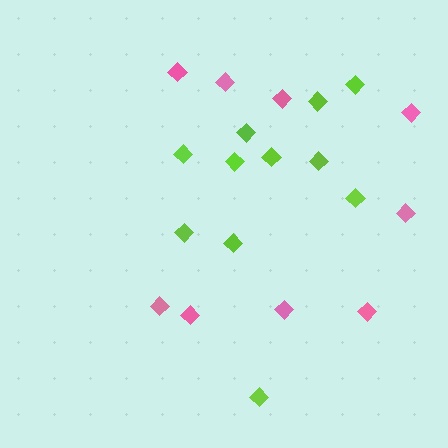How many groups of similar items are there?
There are 2 groups: one group of lime diamonds (11) and one group of pink diamonds (9).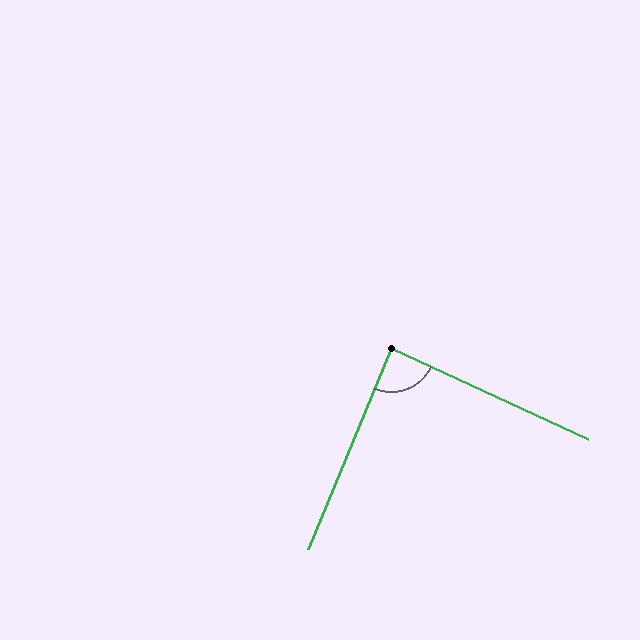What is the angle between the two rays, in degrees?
Approximately 88 degrees.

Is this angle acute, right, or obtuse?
It is approximately a right angle.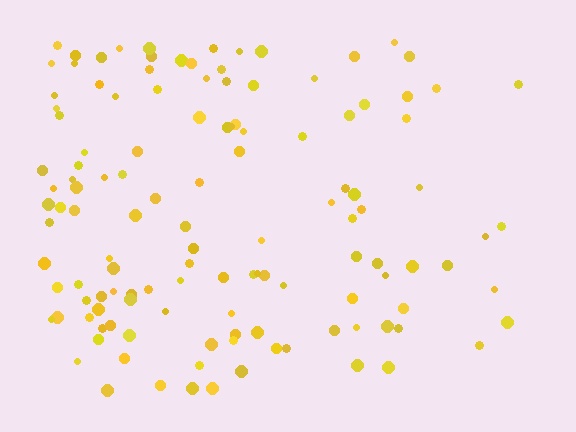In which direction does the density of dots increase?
From right to left, with the left side densest.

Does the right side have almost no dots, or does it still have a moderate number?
Still a moderate number, just noticeably fewer than the left.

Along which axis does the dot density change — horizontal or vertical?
Horizontal.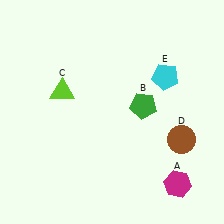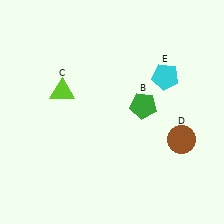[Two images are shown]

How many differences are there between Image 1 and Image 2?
There is 1 difference between the two images.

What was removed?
The magenta hexagon (A) was removed in Image 2.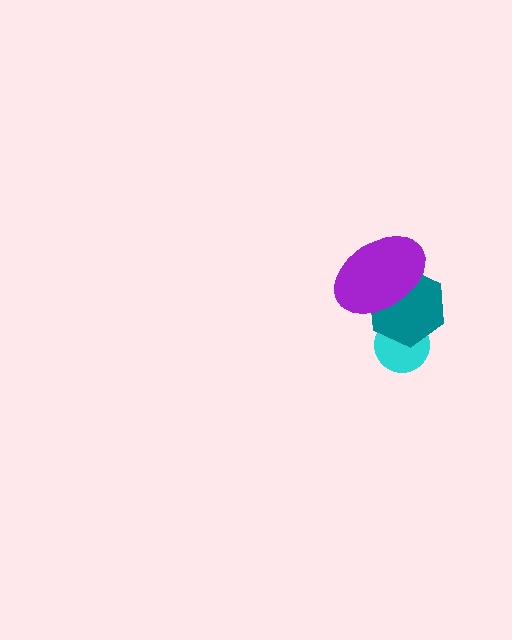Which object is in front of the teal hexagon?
The purple ellipse is in front of the teal hexagon.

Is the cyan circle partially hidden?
Yes, it is partially covered by another shape.